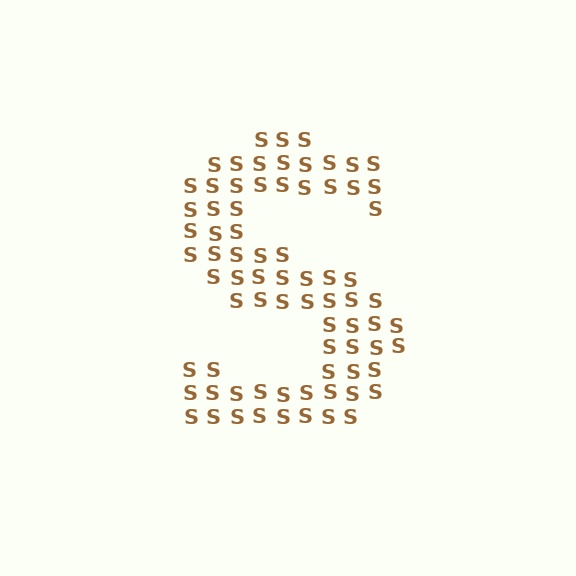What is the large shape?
The large shape is the letter S.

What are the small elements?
The small elements are letter S's.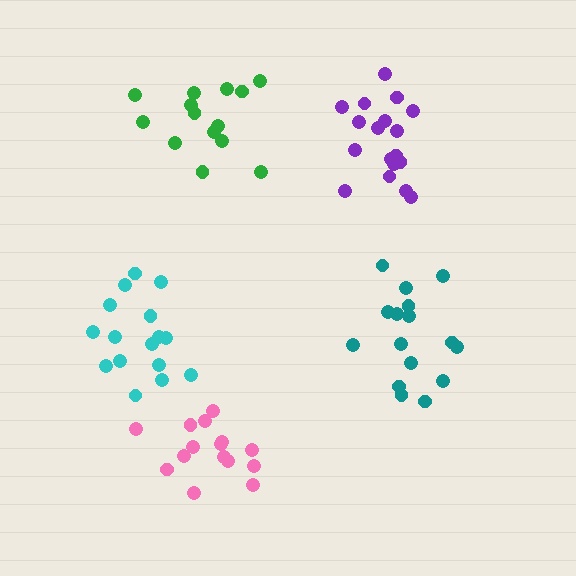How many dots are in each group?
Group 1: 14 dots, Group 2: 16 dots, Group 3: 18 dots, Group 4: 16 dots, Group 5: 15 dots (79 total).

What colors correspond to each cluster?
The clusters are colored: green, cyan, purple, teal, pink.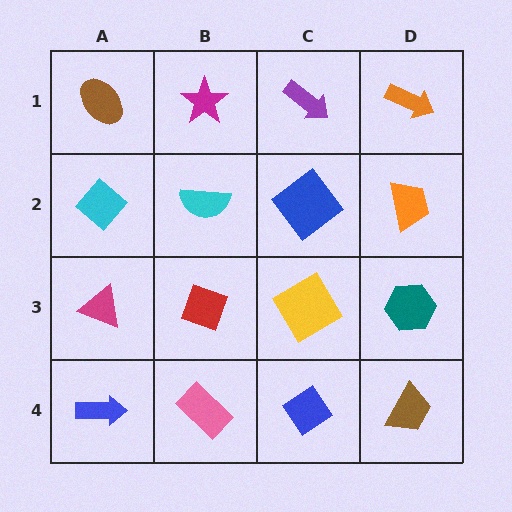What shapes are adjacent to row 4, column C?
A yellow diamond (row 3, column C), a pink rectangle (row 4, column B), a brown trapezoid (row 4, column D).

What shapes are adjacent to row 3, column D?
An orange trapezoid (row 2, column D), a brown trapezoid (row 4, column D), a yellow diamond (row 3, column C).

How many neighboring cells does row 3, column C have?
4.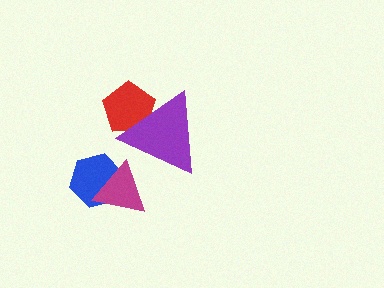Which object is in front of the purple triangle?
The magenta triangle is in front of the purple triangle.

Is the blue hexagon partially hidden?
Yes, it is partially covered by another shape.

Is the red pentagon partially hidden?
Yes, it is partially covered by another shape.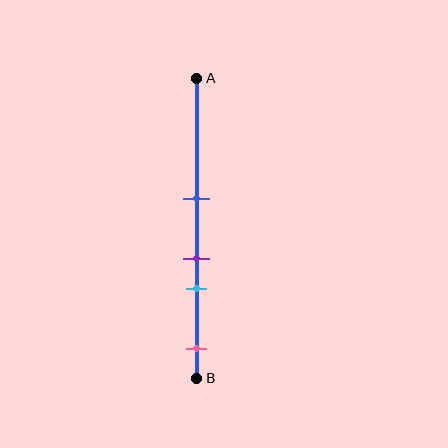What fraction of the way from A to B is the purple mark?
The purple mark is approximately 60% (0.6) of the way from A to B.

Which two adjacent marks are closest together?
The purple and cyan marks are the closest adjacent pair.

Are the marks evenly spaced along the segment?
No, the marks are not evenly spaced.